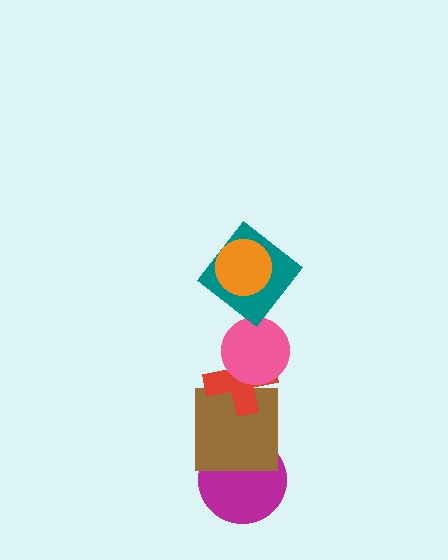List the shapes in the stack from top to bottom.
From top to bottom: the orange circle, the teal diamond, the pink circle, the red cross, the brown square, the magenta circle.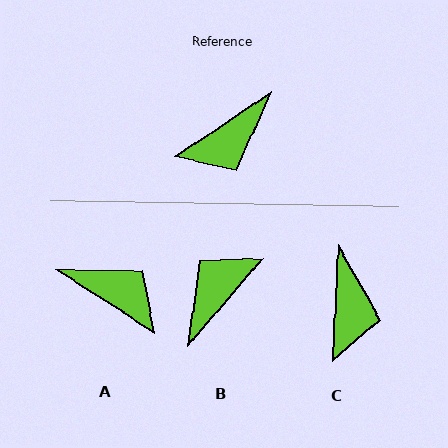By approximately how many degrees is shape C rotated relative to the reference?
Approximately 53 degrees counter-clockwise.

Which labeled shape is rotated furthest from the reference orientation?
B, about 165 degrees away.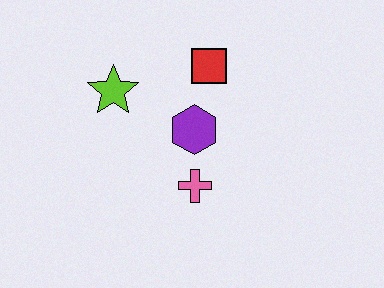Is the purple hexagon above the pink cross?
Yes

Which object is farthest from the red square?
The pink cross is farthest from the red square.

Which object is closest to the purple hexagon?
The pink cross is closest to the purple hexagon.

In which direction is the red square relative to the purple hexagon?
The red square is above the purple hexagon.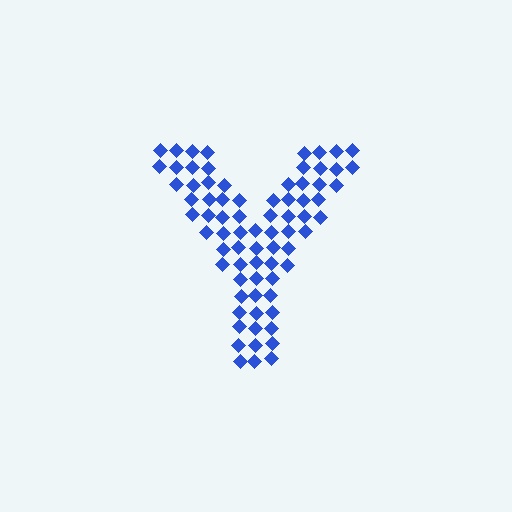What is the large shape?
The large shape is the letter Y.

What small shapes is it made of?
It is made of small diamonds.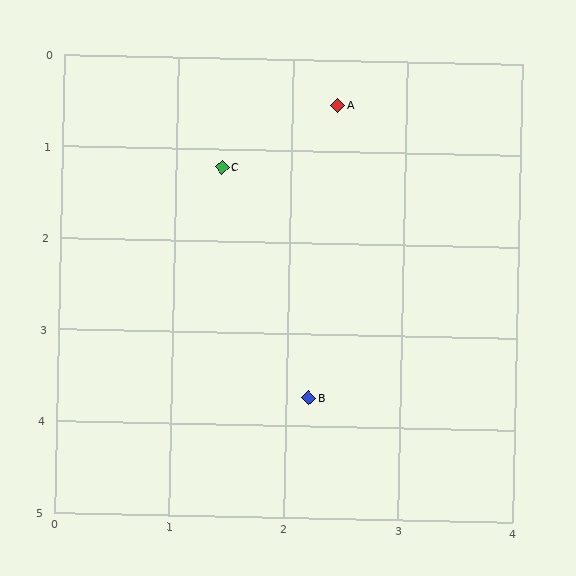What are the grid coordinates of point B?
Point B is at approximately (2.2, 3.7).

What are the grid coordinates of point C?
Point C is at approximately (1.4, 1.2).